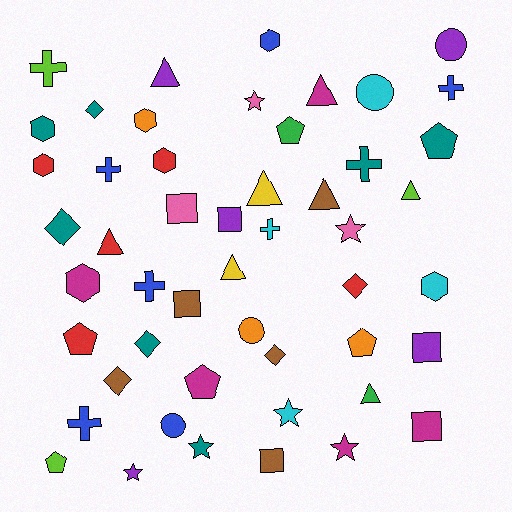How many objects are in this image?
There are 50 objects.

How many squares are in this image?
There are 6 squares.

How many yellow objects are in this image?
There are 2 yellow objects.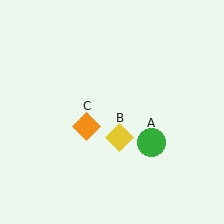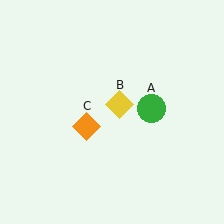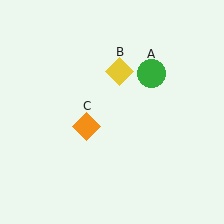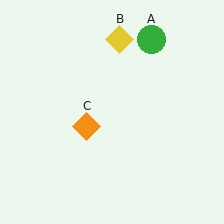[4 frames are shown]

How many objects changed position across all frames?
2 objects changed position: green circle (object A), yellow diamond (object B).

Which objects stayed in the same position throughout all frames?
Orange diamond (object C) remained stationary.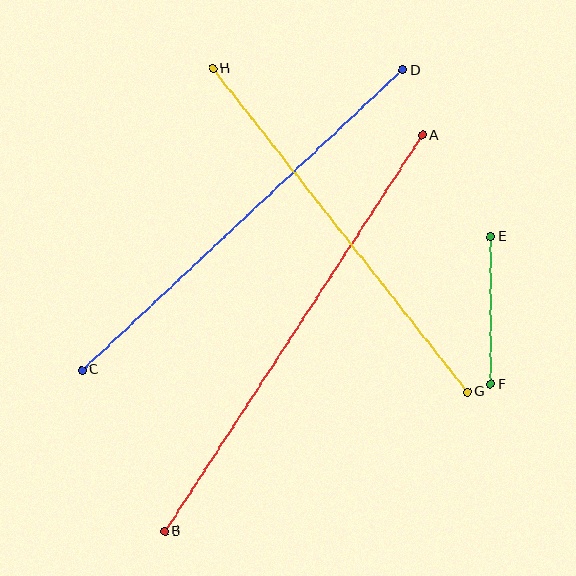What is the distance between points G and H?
The distance is approximately 411 pixels.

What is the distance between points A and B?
The distance is approximately 473 pixels.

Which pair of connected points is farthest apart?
Points A and B are farthest apart.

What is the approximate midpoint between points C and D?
The midpoint is at approximately (242, 220) pixels.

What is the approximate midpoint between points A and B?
The midpoint is at approximately (293, 333) pixels.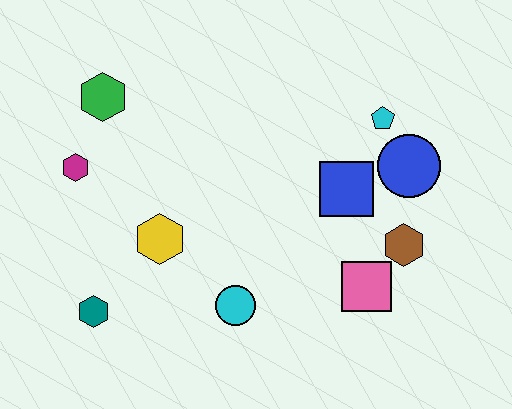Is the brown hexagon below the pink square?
No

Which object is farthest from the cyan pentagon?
The teal hexagon is farthest from the cyan pentagon.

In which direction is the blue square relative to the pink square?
The blue square is above the pink square.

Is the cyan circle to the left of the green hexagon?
No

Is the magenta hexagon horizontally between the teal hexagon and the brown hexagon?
No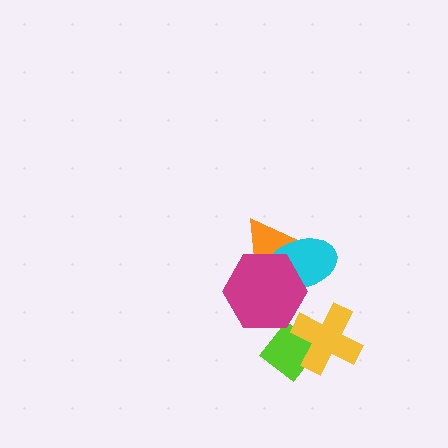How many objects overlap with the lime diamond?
2 objects overlap with the lime diamond.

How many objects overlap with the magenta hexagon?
3 objects overlap with the magenta hexagon.